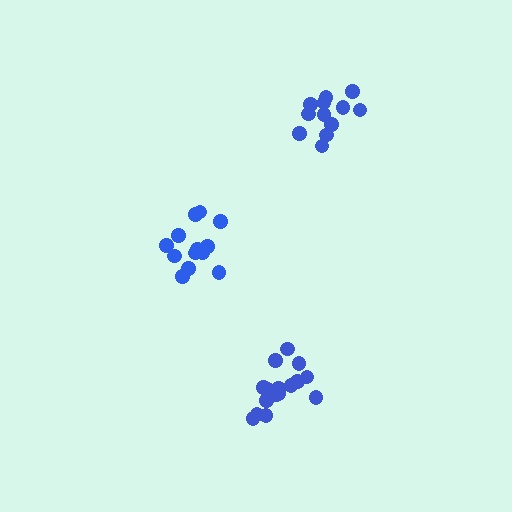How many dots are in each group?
Group 1: 12 dots, Group 2: 13 dots, Group 3: 16 dots (41 total).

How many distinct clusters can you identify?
There are 3 distinct clusters.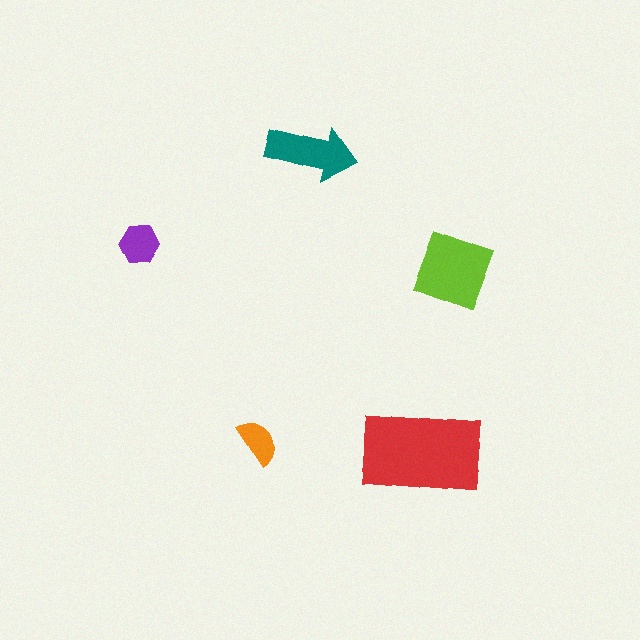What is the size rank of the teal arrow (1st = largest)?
3rd.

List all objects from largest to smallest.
The red rectangle, the lime diamond, the teal arrow, the purple hexagon, the orange semicircle.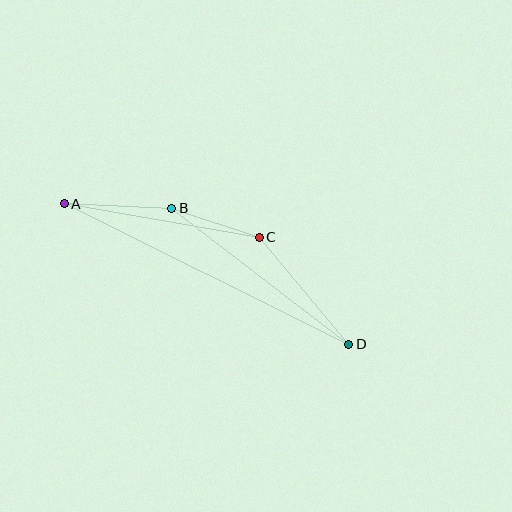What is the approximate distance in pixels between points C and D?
The distance between C and D is approximately 140 pixels.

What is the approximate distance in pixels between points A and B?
The distance between A and B is approximately 108 pixels.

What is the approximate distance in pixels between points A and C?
The distance between A and C is approximately 198 pixels.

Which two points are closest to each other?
Points B and C are closest to each other.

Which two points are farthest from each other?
Points A and D are farthest from each other.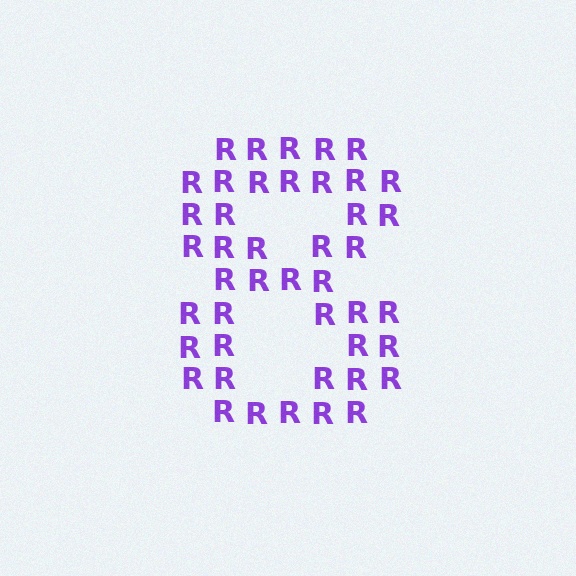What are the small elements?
The small elements are letter R's.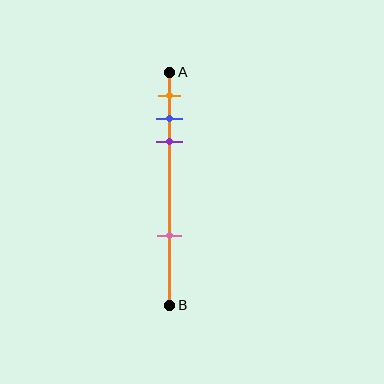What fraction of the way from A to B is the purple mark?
The purple mark is approximately 30% (0.3) of the way from A to B.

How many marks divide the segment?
There are 4 marks dividing the segment.